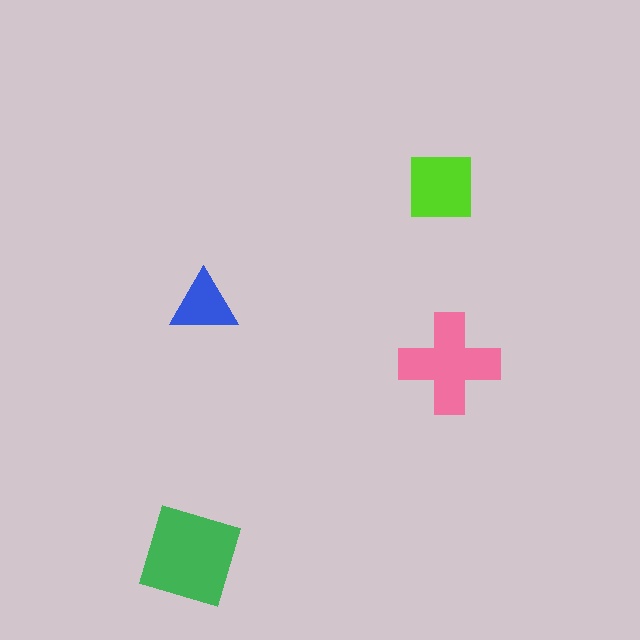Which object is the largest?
The green diamond.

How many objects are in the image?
There are 4 objects in the image.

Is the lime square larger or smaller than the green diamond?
Smaller.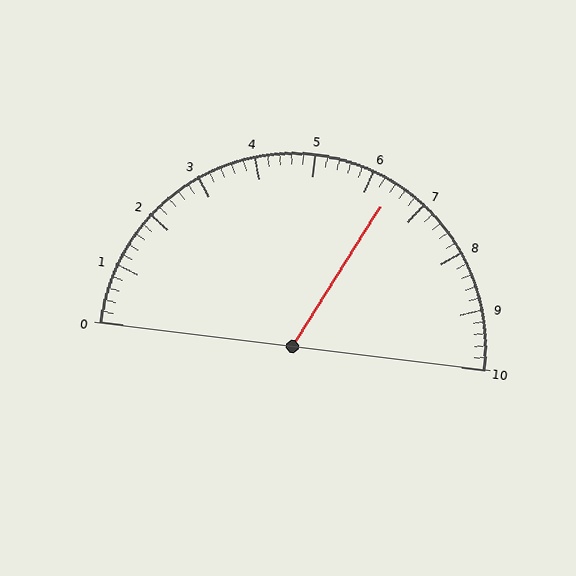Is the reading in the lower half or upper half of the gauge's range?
The reading is in the upper half of the range (0 to 10).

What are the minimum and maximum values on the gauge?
The gauge ranges from 0 to 10.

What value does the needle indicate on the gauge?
The needle indicates approximately 6.4.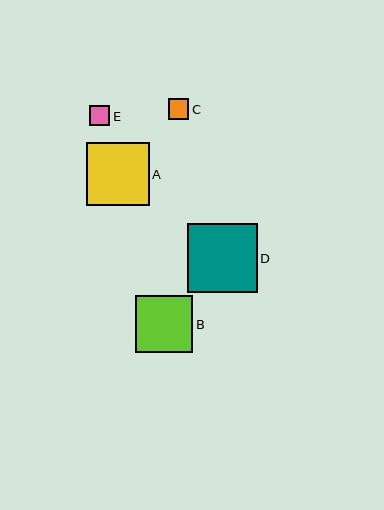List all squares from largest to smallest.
From largest to smallest: D, A, B, C, E.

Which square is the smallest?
Square E is the smallest with a size of approximately 20 pixels.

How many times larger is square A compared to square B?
Square A is approximately 1.1 times the size of square B.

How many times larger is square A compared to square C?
Square A is approximately 3.1 times the size of square C.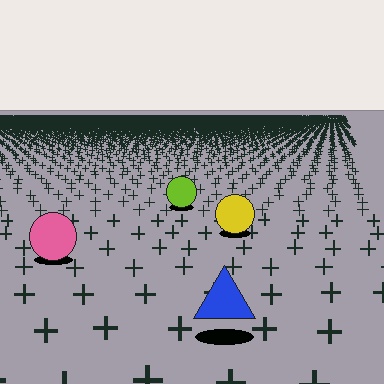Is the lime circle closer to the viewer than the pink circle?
No. The pink circle is closer — you can tell from the texture gradient: the ground texture is coarser near it.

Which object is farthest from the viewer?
The lime circle is farthest from the viewer. It appears smaller and the ground texture around it is denser.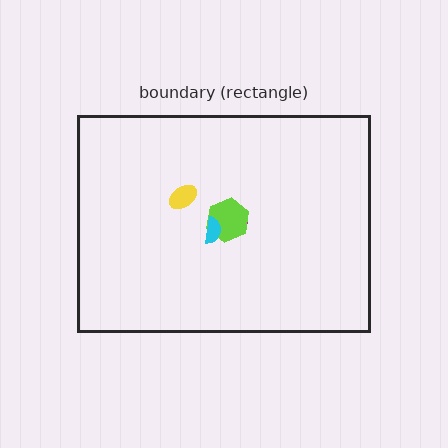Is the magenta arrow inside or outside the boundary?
Inside.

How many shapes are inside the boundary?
4 inside, 0 outside.